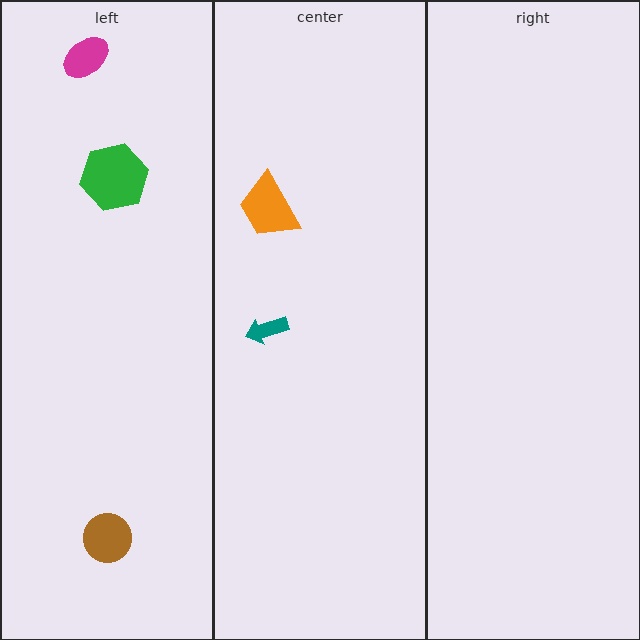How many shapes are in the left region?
3.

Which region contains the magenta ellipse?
The left region.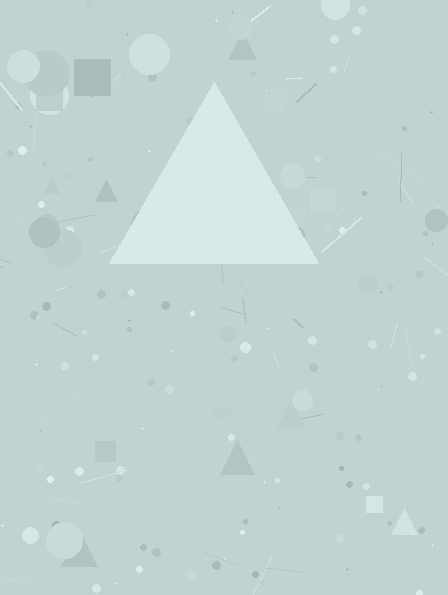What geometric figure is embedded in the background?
A triangle is embedded in the background.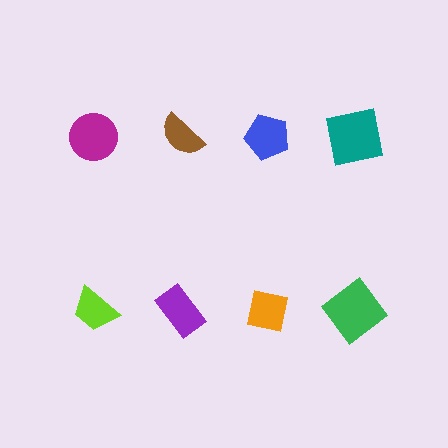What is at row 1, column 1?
A magenta circle.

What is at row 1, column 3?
A blue pentagon.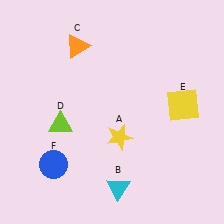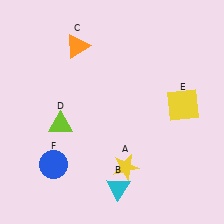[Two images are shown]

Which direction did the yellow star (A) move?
The yellow star (A) moved down.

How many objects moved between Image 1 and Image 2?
1 object moved between the two images.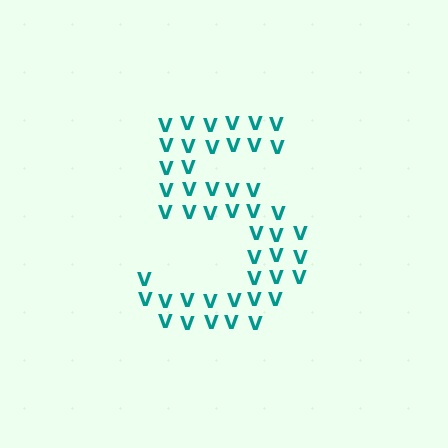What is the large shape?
The large shape is the digit 5.